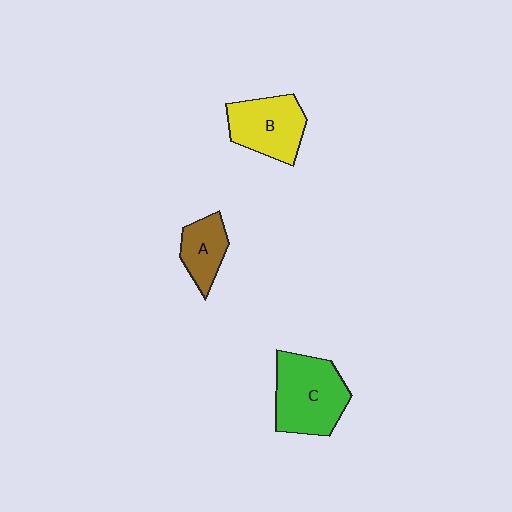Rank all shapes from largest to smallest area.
From largest to smallest: C (green), B (yellow), A (brown).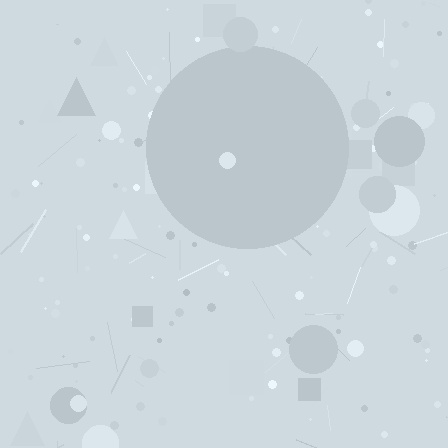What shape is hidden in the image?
A circle is hidden in the image.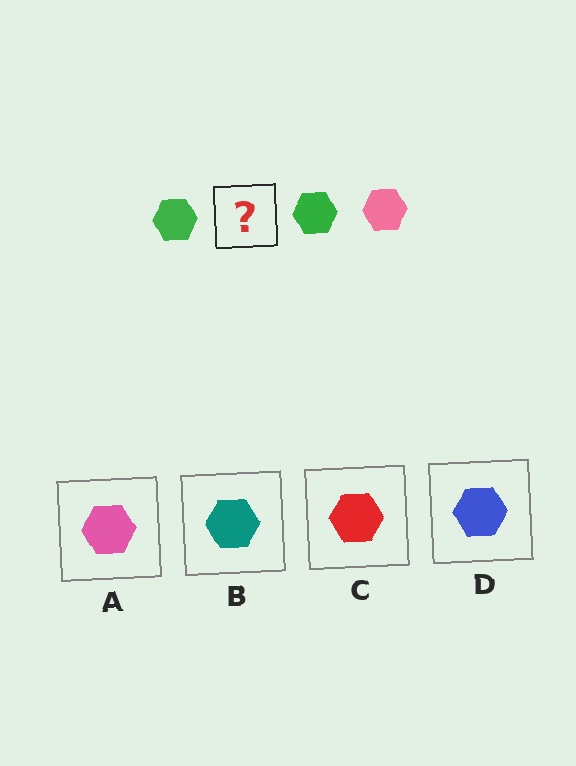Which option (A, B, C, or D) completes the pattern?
A.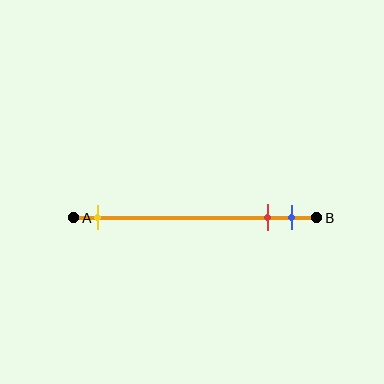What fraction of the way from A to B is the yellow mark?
The yellow mark is approximately 10% (0.1) of the way from A to B.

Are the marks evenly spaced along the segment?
No, the marks are not evenly spaced.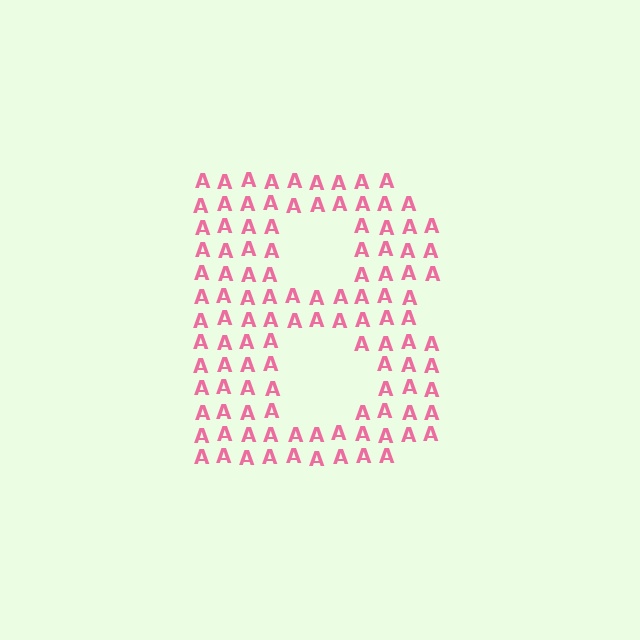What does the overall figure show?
The overall figure shows the letter B.